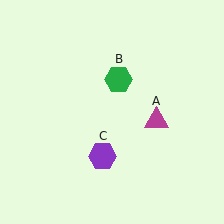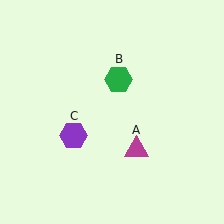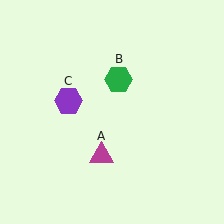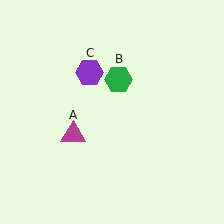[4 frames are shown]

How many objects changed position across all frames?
2 objects changed position: magenta triangle (object A), purple hexagon (object C).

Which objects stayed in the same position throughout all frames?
Green hexagon (object B) remained stationary.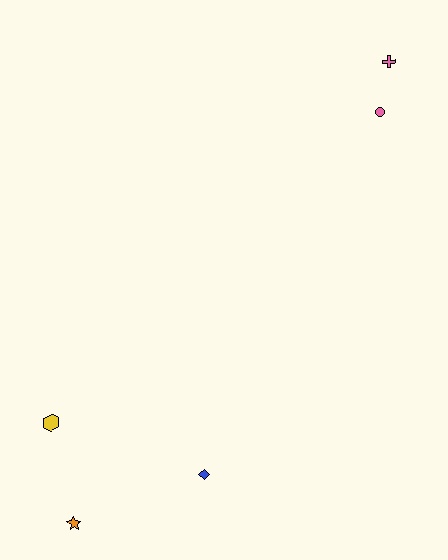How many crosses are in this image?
There is 1 cross.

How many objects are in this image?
There are 5 objects.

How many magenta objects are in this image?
There are no magenta objects.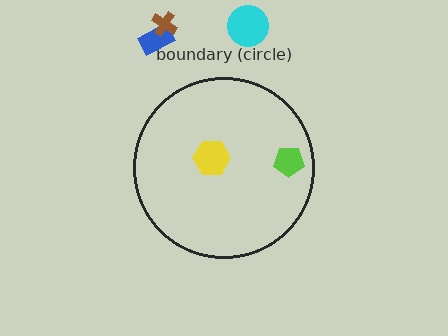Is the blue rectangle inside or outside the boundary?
Outside.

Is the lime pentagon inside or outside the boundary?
Inside.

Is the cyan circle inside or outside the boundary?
Outside.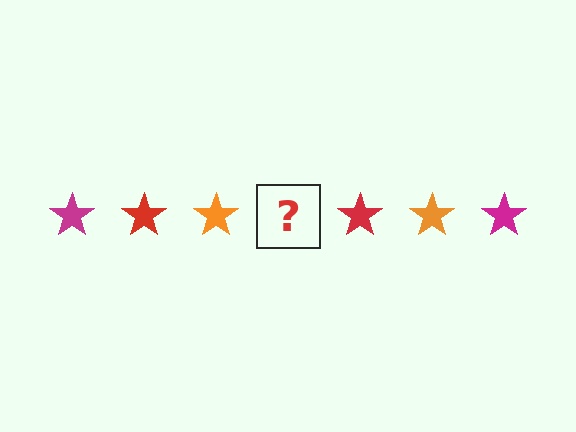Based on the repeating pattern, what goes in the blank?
The blank should be a magenta star.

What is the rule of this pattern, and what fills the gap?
The rule is that the pattern cycles through magenta, red, orange stars. The gap should be filled with a magenta star.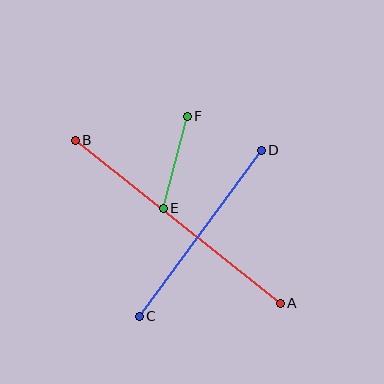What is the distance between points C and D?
The distance is approximately 206 pixels.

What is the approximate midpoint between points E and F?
The midpoint is at approximately (175, 162) pixels.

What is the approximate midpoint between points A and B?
The midpoint is at approximately (178, 222) pixels.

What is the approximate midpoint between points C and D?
The midpoint is at approximately (200, 233) pixels.